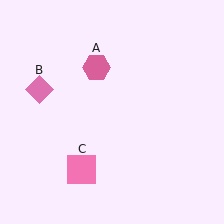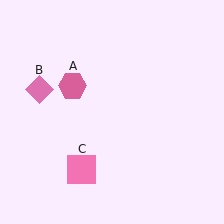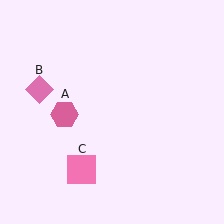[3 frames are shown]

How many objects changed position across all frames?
1 object changed position: pink hexagon (object A).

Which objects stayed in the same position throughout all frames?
Pink diamond (object B) and pink square (object C) remained stationary.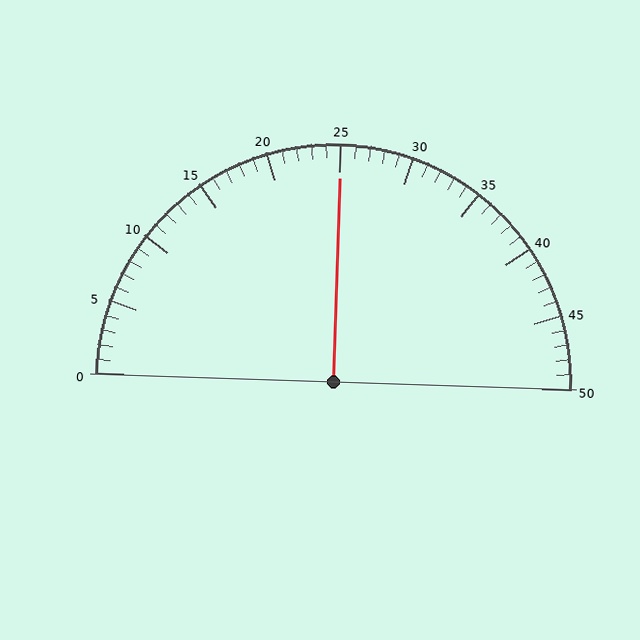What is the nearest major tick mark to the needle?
The nearest major tick mark is 25.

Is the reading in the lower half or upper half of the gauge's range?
The reading is in the upper half of the range (0 to 50).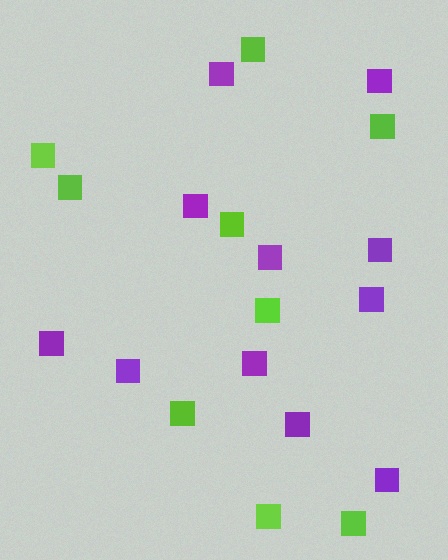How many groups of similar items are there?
There are 2 groups: one group of lime squares (9) and one group of purple squares (11).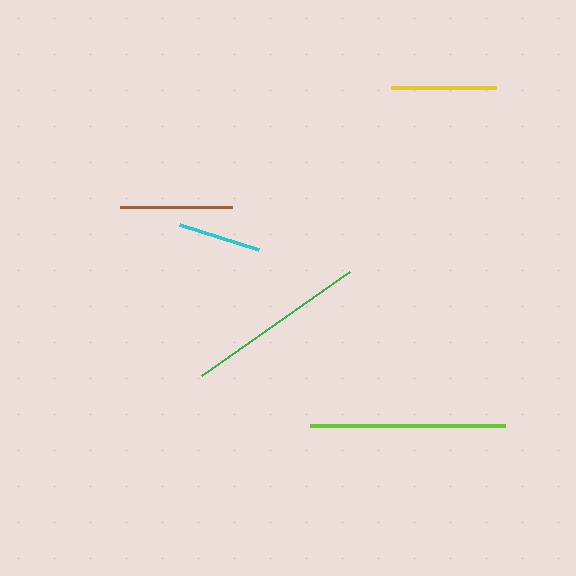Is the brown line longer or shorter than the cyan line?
The brown line is longer than the cyan line.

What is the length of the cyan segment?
The cyan segment is approximately 83 pixels long.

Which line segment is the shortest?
The cyan line is the shortest at approximately 83 pixels.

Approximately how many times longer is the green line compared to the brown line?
The green line is approximately 1.6 times the length of the brown line.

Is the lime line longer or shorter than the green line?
The lime line is longer than the green line.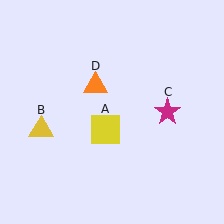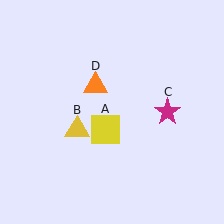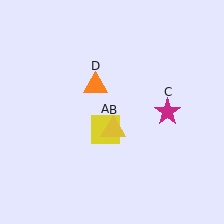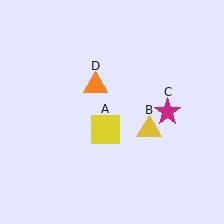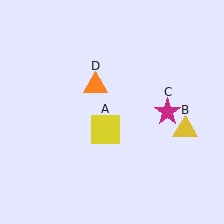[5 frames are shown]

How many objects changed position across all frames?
1 object changed position: yellow triangle (object B).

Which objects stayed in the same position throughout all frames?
Yellow square (object A) and magenta star (object C) and orange triangle (object D) remained stationary.